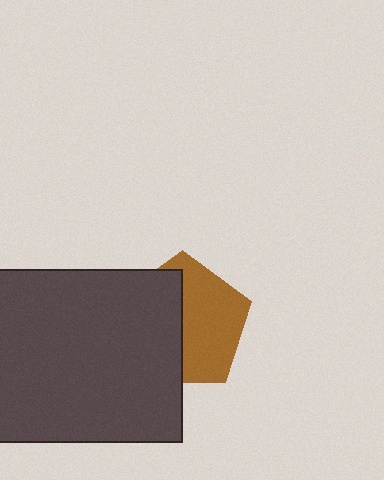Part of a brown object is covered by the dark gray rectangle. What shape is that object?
It is a pentagon.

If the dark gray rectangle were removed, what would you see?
You would see the complete brown pentagon.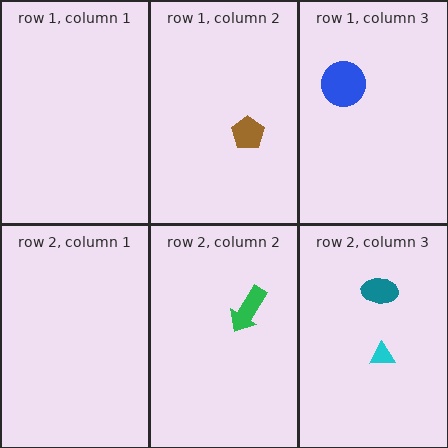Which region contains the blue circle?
The row 1, column 3 region.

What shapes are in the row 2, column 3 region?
The teal ellipse, the cyan triangle.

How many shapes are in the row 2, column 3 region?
2.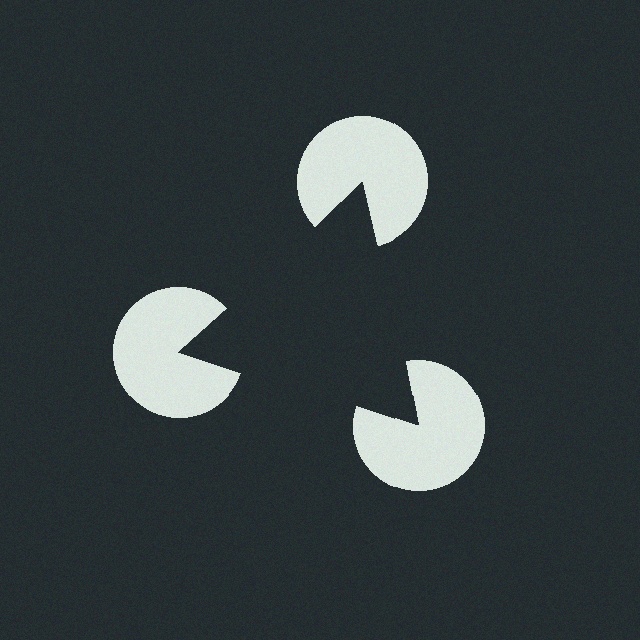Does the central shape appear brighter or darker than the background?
It typically appears slightly darker than the background, even though no actual brightness change is drawn.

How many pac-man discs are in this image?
There are 3 — one at each vertex of the illusory triangle.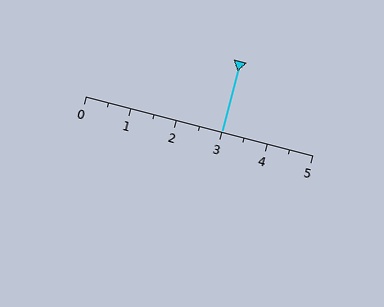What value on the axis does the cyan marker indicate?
The marker indicates approximately 3.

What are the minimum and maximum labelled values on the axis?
The axis runs from 0 to 5.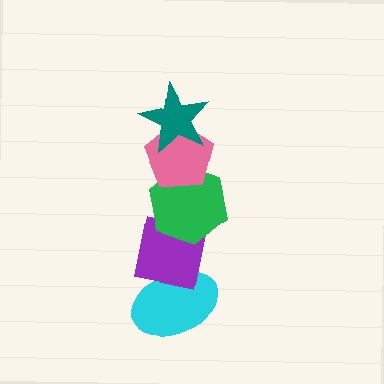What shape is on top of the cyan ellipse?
The purple square is on top of the cyan ellipse.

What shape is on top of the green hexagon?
The pink pentagon is on top of the green hexagon.